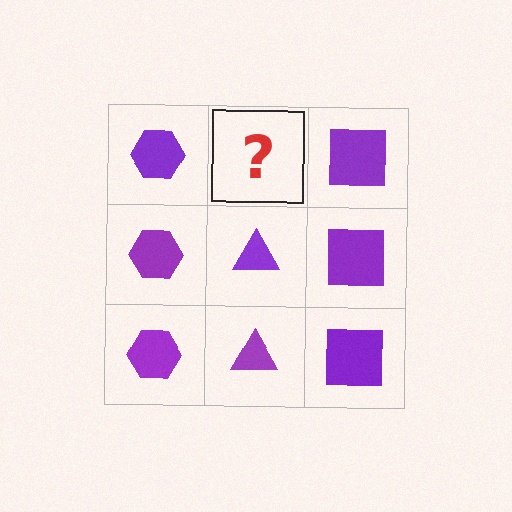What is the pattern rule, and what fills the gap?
The rule is that each column has a consistent shape. The gap should be filled with a purple triangle.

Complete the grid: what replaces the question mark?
The question mark should be replaced with a purple triangle.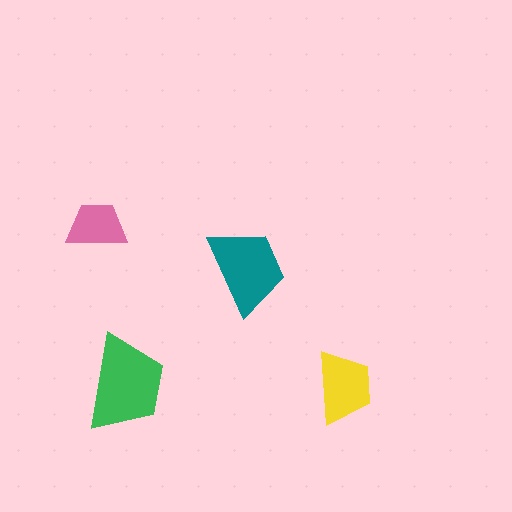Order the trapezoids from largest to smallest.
the green one, the teal one, the yellow one, the pink one.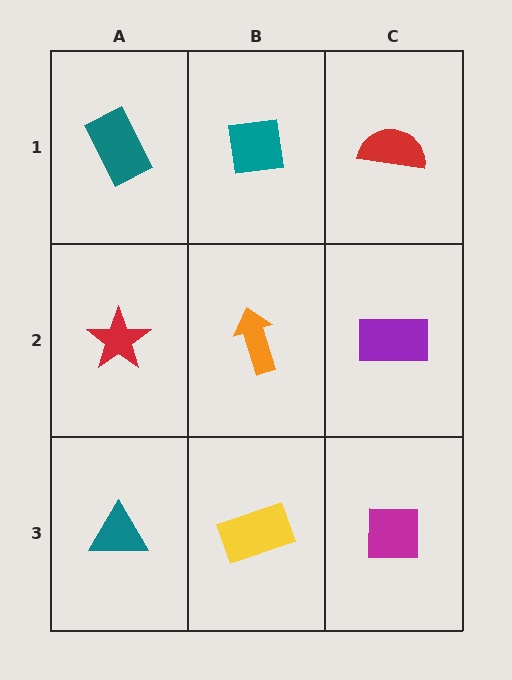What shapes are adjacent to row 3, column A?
A red star (row 2, column A), a yellow rectangle (row 3, column B).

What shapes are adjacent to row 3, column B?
An orange arrow (row 2, column B), a teal triangle (row 3, column A), a magenta square (row 3, column C).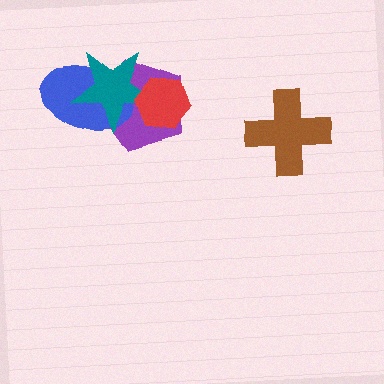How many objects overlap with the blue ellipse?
2 objects overlap with the blue ellipse.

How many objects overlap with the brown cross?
0 objects overlap with the brown cross.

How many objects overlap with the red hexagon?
2 objects overlap with the red hexagon.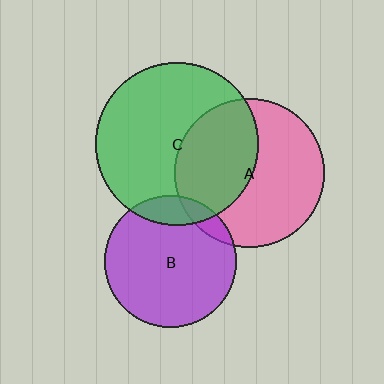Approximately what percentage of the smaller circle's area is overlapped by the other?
Approximately 45%.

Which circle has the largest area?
Circle C (green).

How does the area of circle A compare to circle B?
Approximately 1.3 times.